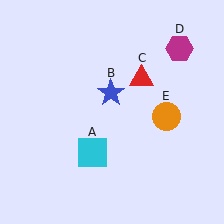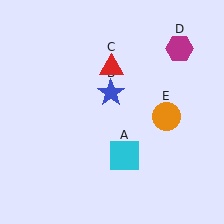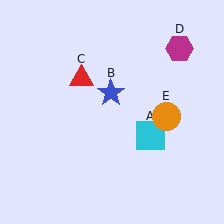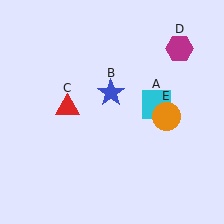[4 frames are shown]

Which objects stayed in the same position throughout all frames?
Blue star (object B) and magenta hexagon (object D) and orange circle (object E) remained stationary.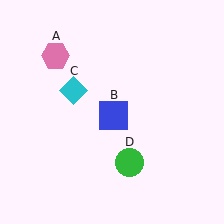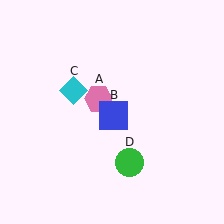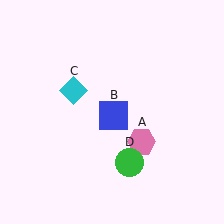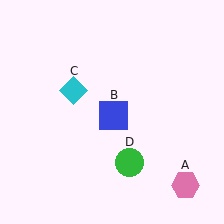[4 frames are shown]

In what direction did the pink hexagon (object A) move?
The pink hexagon (object A) moved down and to the right.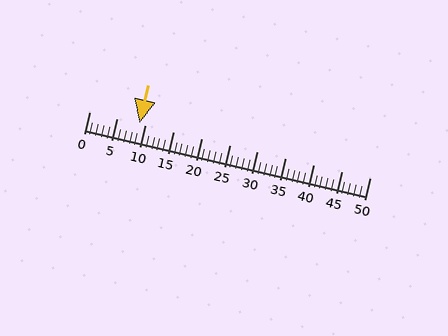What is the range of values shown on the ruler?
The ruler shows values from 0 to 50.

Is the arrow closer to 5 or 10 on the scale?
The arrow is closer to 10.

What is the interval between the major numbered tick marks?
The major tick marks are spaced 5 units apart.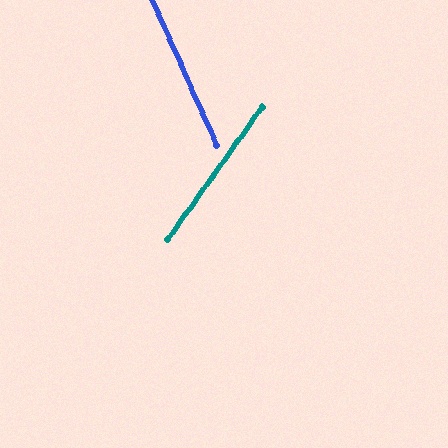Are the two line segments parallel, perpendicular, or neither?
Neither parallel nor perpendicular — they differ by about 59°.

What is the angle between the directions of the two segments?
Approximately 59 degrees.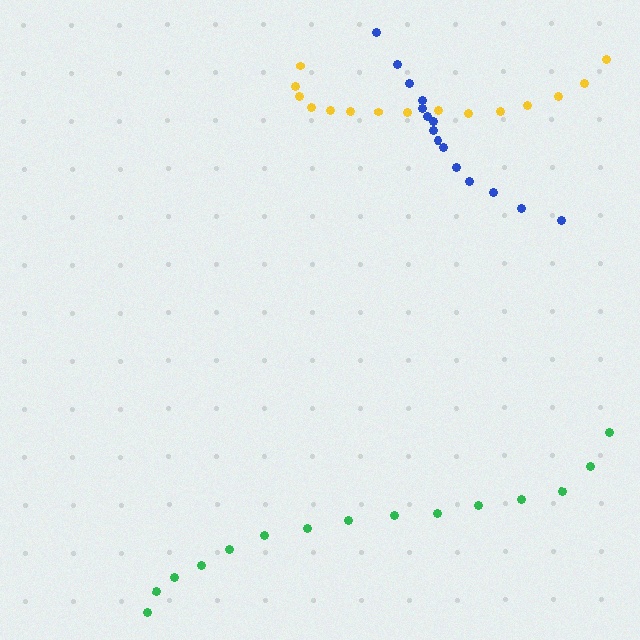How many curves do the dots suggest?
There are 3 distinct paths.